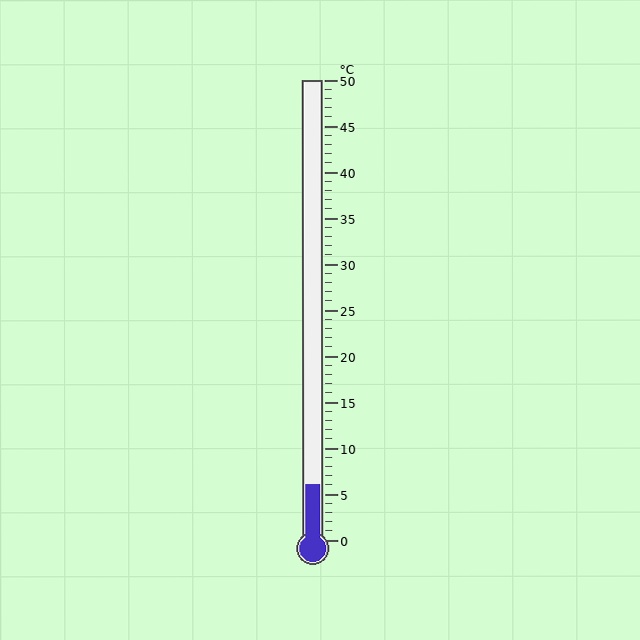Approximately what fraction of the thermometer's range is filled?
The thermometer is filled to approximately 10% of its range.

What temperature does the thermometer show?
The thermometer shows approximately 6°C.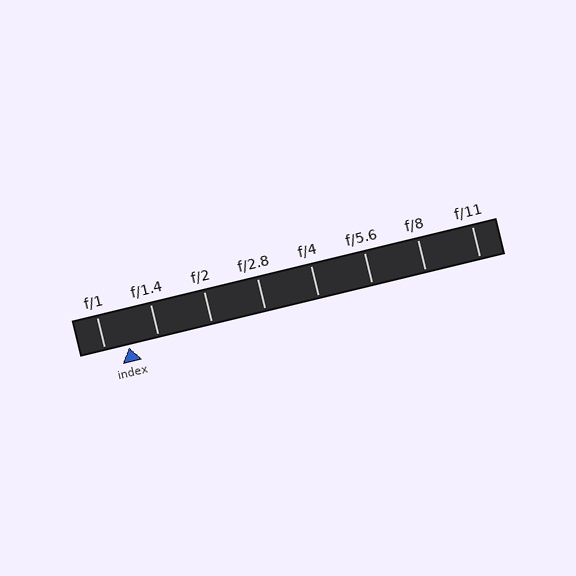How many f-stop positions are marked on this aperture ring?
There are 8 f-stop positions marked.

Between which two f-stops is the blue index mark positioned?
The index mark is between f/1 and f/1.4.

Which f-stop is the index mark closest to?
The index mark is closest to f/1.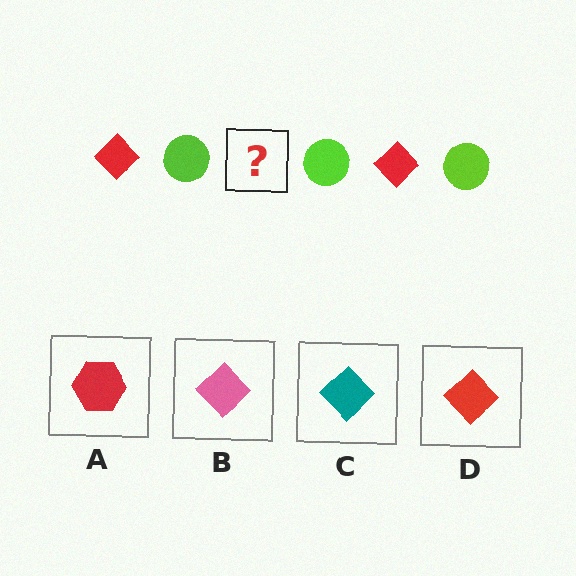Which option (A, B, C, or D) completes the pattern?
D.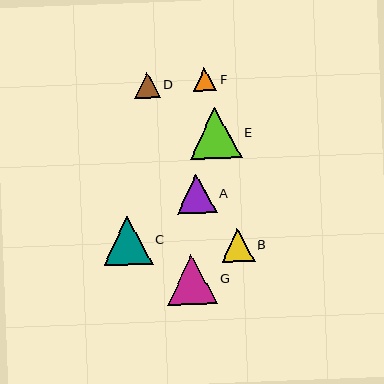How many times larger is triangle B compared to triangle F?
Triangle B is approximately 1.4 times the size of triangle F.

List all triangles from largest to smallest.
From largest to smallest: E, G, C, A, B, D, F.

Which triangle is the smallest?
Triangle F is the smallest with a size of approximately 23 pixels.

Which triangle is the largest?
Triangle E is the largest with a size of approximately 51 pixels.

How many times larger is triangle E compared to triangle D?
Triangle E is approximately 2.0 times the size of triangle D.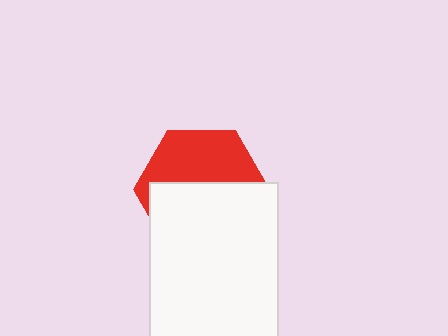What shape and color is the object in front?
The object in front is a white rectangle.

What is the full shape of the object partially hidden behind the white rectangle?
The partially hidden object is a red hexagon.